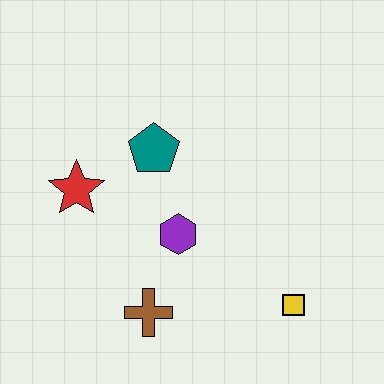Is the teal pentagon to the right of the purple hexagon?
No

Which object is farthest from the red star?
The yellow square is farthest from the red star.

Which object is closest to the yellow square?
The purple hexagon is closest to the yellow square.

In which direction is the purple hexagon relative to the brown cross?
The purple hexagon is above the brown cross.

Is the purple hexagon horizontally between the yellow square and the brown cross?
Yes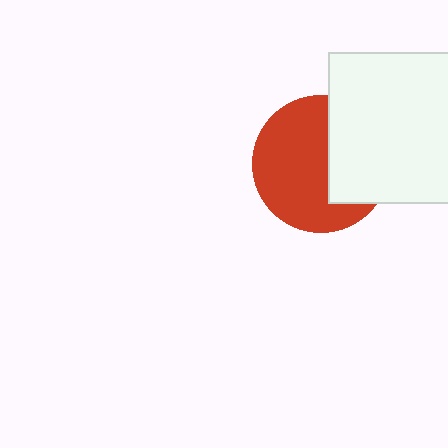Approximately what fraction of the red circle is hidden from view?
Roughly 37% of the red circle is hidden behind the white square.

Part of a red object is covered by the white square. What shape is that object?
It is a circle.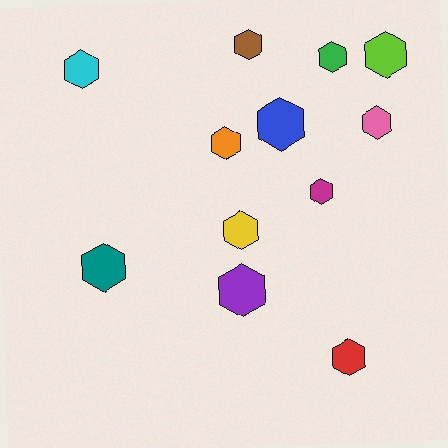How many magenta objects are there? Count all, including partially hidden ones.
There is 1 magenta object.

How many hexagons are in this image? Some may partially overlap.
There are 12 hexagons.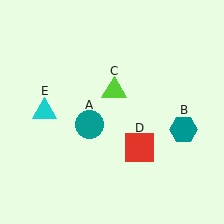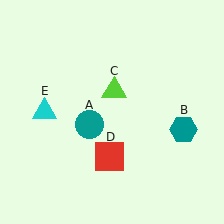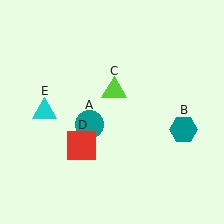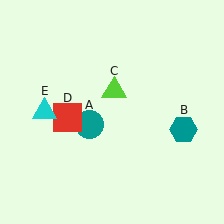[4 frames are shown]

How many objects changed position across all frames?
1 object changed position: red square (object D).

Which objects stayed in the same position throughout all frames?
Teal circle (object A) and teal hexagon (object B) and lime triangle (object C) and cyan triangle (object E) remained stationary.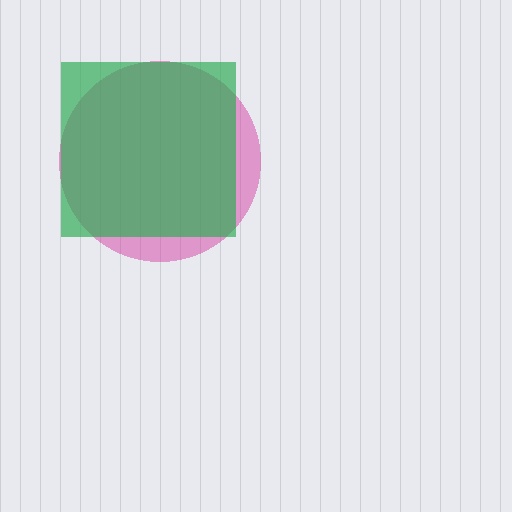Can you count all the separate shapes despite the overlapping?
Yes, there are 2 separate shapes.